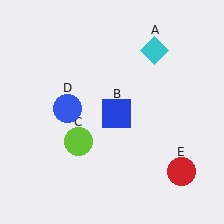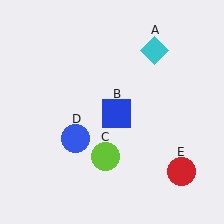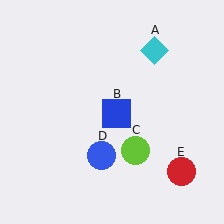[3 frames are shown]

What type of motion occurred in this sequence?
The lime circle (object C), blue circle (object D) rotated counterclockwise around the center of the scene.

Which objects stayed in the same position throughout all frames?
Cyan diamond (object A) and blue square (object B) and red circle (object E) remained stationary.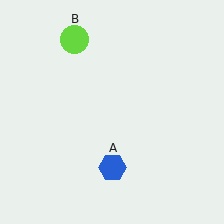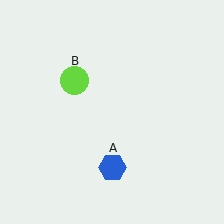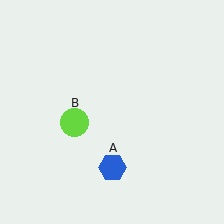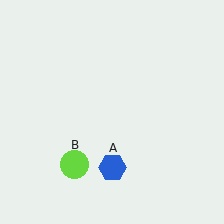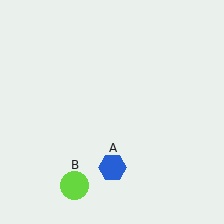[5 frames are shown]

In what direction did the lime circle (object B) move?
The lime circle (object B) moved down.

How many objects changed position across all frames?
1 object changed position: lime circle (object B).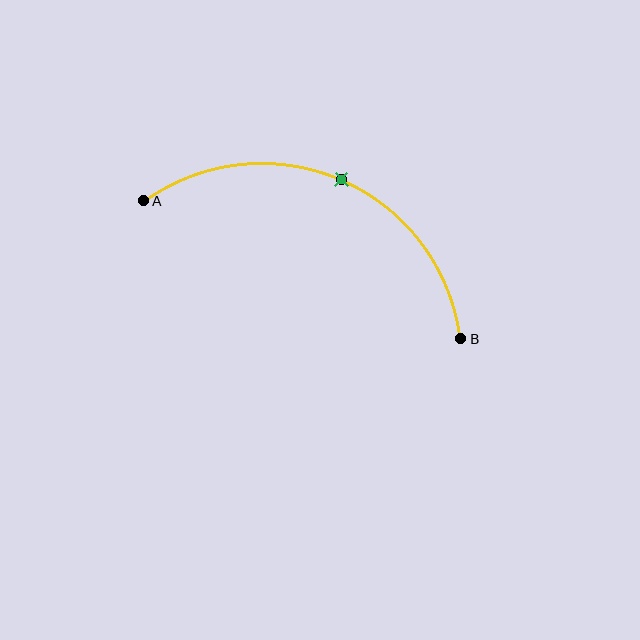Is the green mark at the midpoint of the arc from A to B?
Yes. The green mark lies on the arc at equal arc-length from both A and B — it is the arc midpoint.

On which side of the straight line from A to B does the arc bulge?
The arc bulges above the straight line connecting A and B.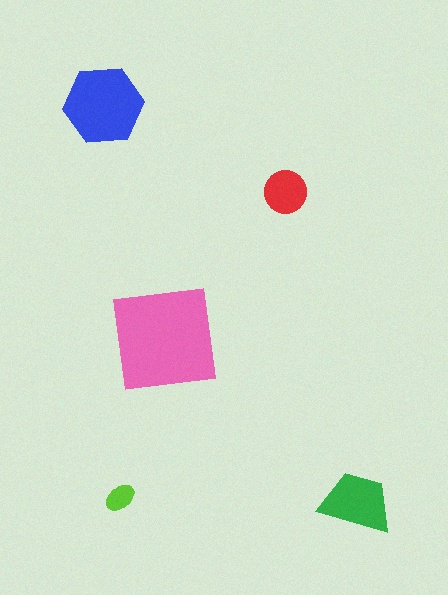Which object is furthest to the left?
The blue hexagon is leftmost.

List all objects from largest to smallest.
The pink square, the blue hexagon, the green trapezoid, the red circle, the lime ellipse.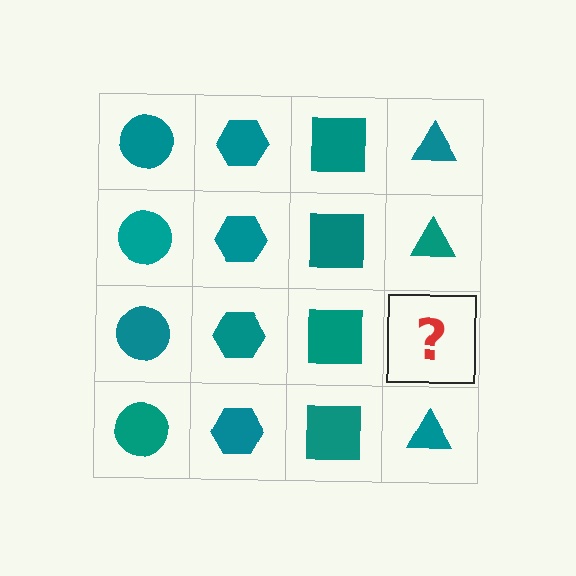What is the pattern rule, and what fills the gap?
The rule is that each column has a consistent shape. The gap should be filled with a teal triangle.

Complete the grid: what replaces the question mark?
The question mark should be replaced with a teal triangle.